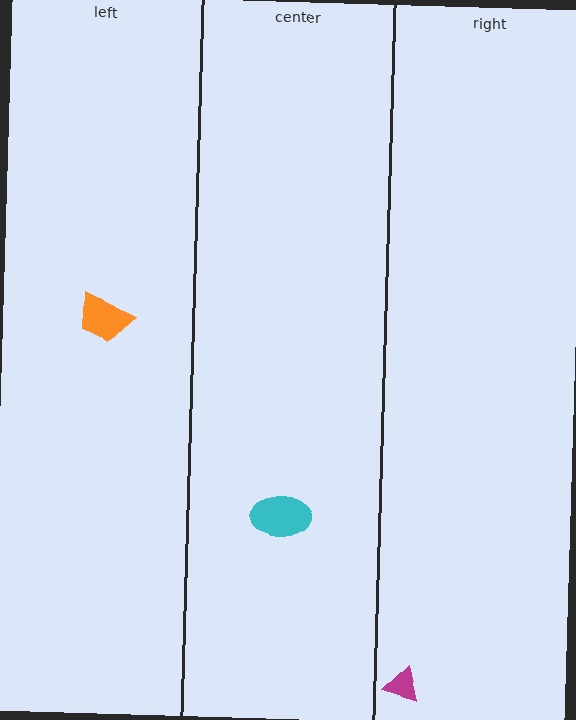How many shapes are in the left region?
1.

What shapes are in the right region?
The magenta triangle.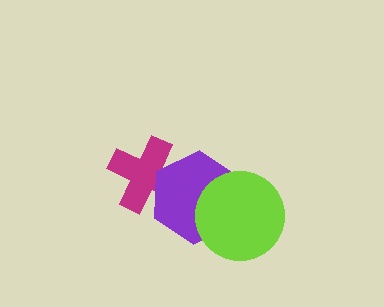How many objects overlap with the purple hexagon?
2 objects overlap with the purple hexagon.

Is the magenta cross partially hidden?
Yes, it is partially covered by another shape.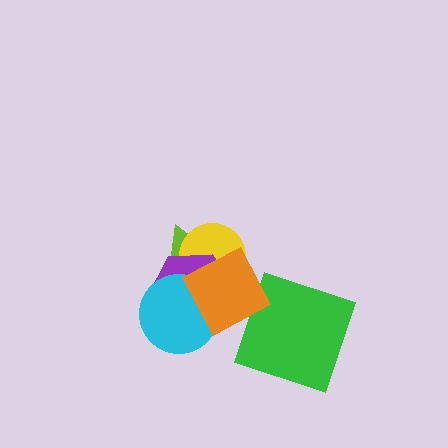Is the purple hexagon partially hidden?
Yes, it is partially covered by another shape.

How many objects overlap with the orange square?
3 objects overlap with the orange square.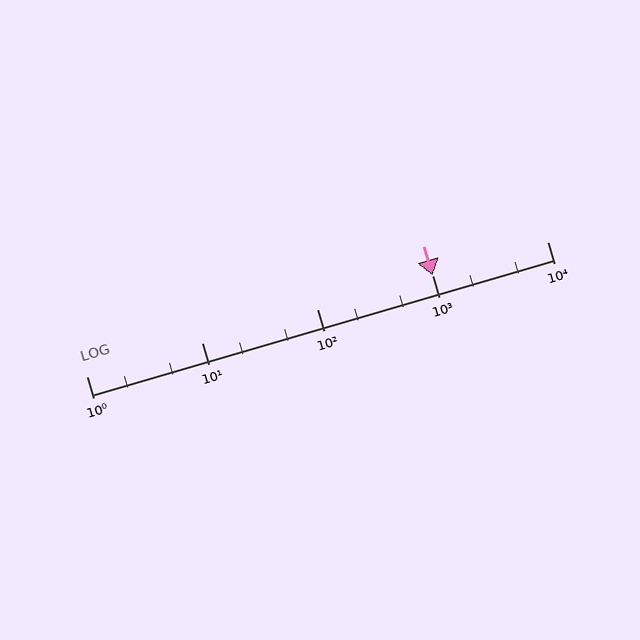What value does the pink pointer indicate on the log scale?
The pointer indicates approximately 1000.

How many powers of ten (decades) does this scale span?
The scale spans 4 decades, from 1 to 10000.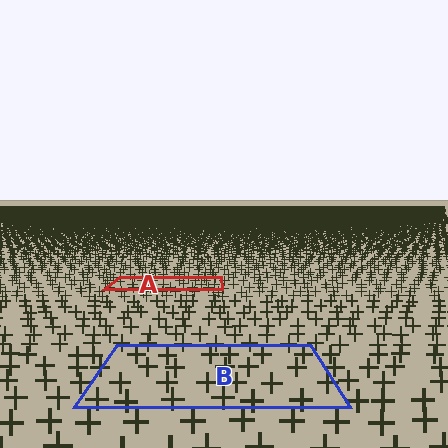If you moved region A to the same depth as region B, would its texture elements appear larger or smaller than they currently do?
They would appear larger. At a closer depth, the same texture elements are projected at a bigger on-screen size.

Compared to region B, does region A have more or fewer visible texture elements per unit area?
Region A has more texture elements per unit area — they are packed more densely because it is farther away.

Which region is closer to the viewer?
Region B is closer. The texture elements there are larger and more spread out.